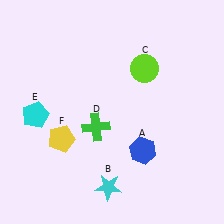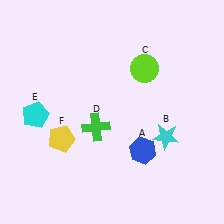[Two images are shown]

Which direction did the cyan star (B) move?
The cyan star (B) moved right.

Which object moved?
The cyan star (B) moved right.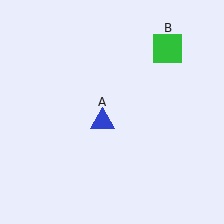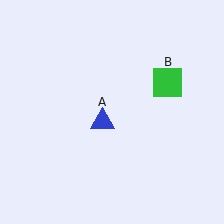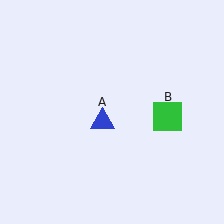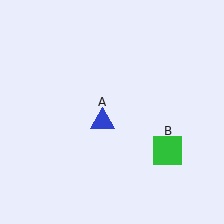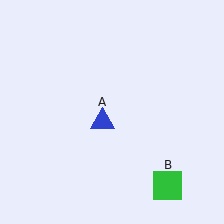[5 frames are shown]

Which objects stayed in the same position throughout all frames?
Blue triangle (object A) remained stationary.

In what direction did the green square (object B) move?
The green square (object B) moved down.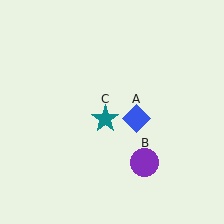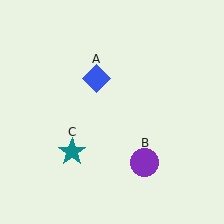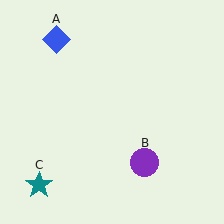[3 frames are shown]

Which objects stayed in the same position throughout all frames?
Purple circle (object B) remained stationary.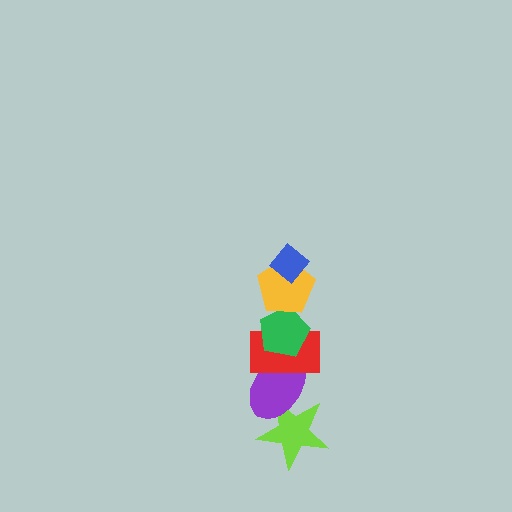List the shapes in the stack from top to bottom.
From top to bottom: the blue diamond, the yellow pentagon, the green pentagon, the red rectangle, the purple ellipse, the lime star.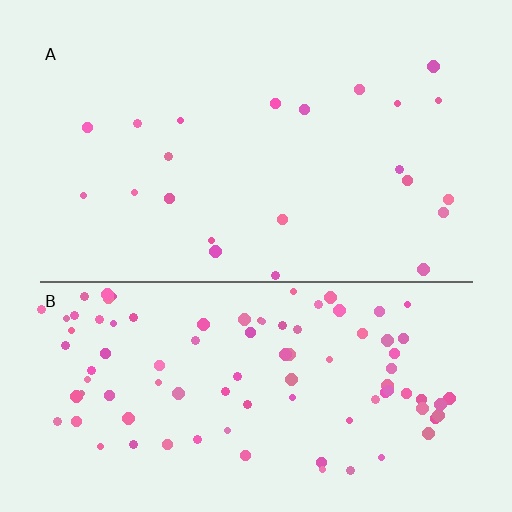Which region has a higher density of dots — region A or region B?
B (the bottom).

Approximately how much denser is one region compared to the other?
Approximately 4.3× — region B over region A.